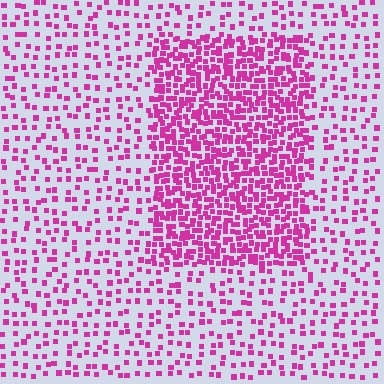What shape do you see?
I see a rectangle.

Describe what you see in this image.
The image contains small magenta elements arranged at two different densities. A rectangle-shaped region is visible where the elements are more densely packed than the surrounding area.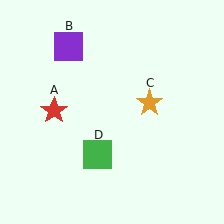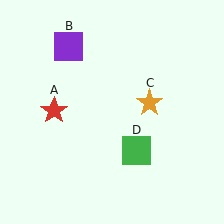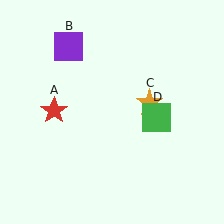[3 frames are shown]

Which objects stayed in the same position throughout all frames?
Red star (object A) and purple square (object B) and orange star (object C) remained stationary.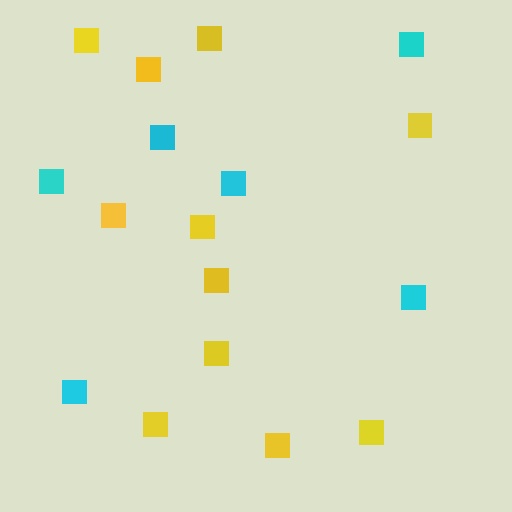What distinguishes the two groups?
There are 2 groups: one group of cyan squares (6) and one group of yellow squares (11).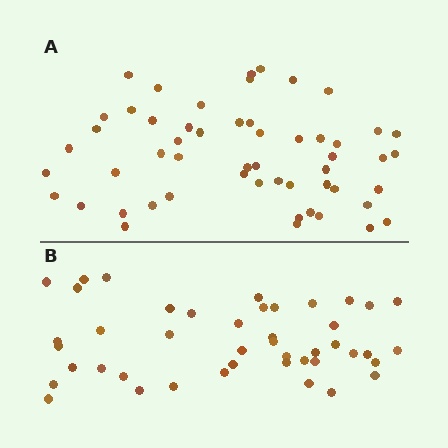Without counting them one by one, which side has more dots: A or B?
Region A (the top region) has more dots.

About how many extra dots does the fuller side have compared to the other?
Region A has roughly 10 or so more dots than region B.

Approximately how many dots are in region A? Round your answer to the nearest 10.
About 50 dots. (The exact count is 54, which rounds to 50.)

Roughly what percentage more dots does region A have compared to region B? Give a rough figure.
About 25% more.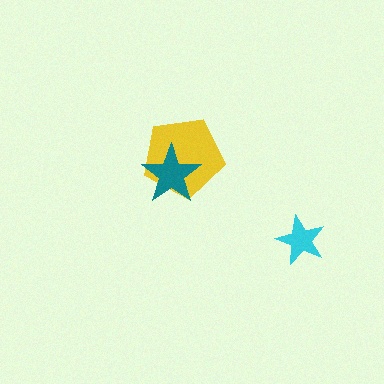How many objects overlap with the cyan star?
0 objects overlap with the cyan star.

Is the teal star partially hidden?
No, no other shape covers it.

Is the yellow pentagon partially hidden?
Yes, it is partially covered by another shape.